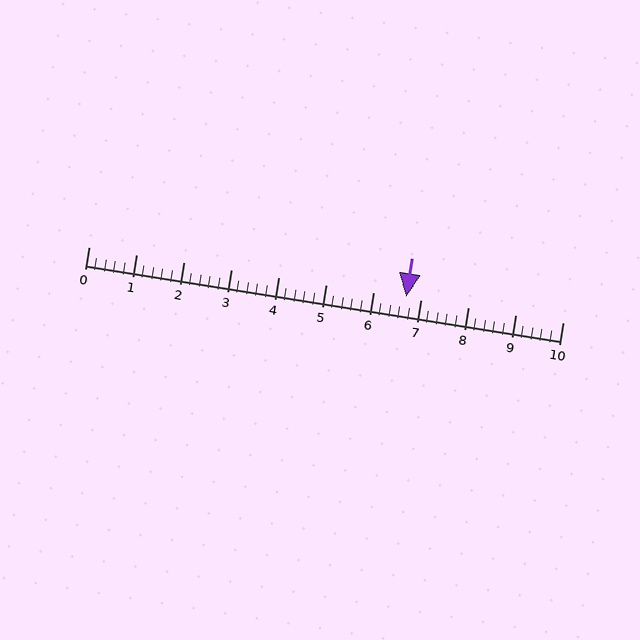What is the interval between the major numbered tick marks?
The major tick marks are spaced 1 units apart.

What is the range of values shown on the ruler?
The ruler shows values from 0 to 10.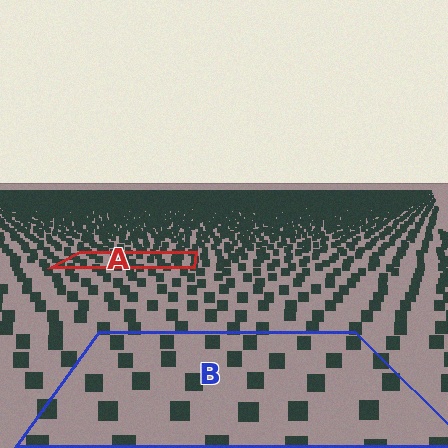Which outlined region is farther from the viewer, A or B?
Region A is farther from the viewer — the texture elements inside it appear smaller and more densely packed.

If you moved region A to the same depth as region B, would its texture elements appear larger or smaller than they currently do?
They would appear larger. At a closer depth, the same texture elements are projected at a bigger on-screen size.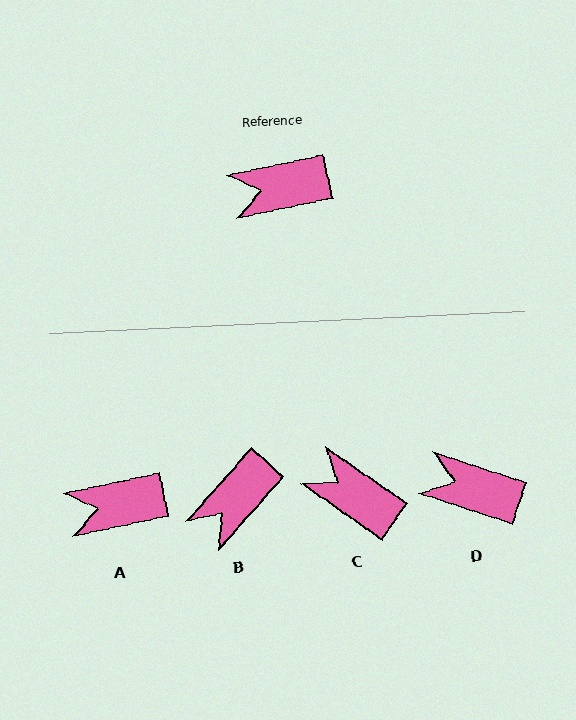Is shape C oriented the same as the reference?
No, it is off by about 47 degrees.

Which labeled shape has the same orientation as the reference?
A.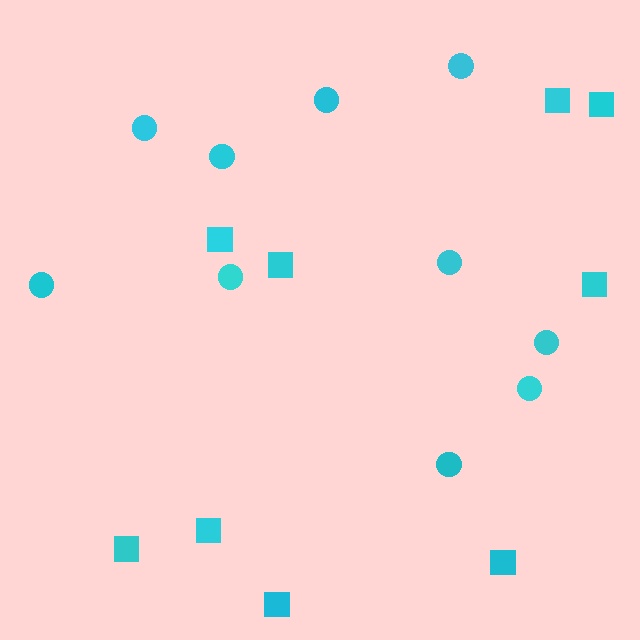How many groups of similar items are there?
There are 2 groups: one group of circles (10) and one group of squares (9).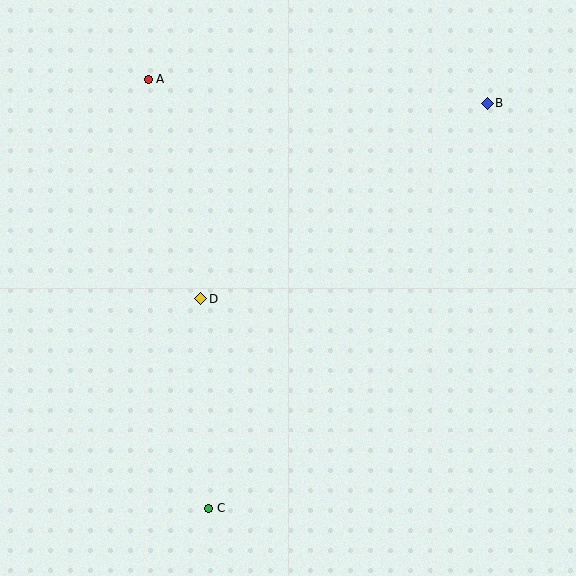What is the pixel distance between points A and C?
The distance between A and C is 433 pixels.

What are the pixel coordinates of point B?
Point B is at (487, 103).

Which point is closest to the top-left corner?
Point A is closest to the top-left corner.